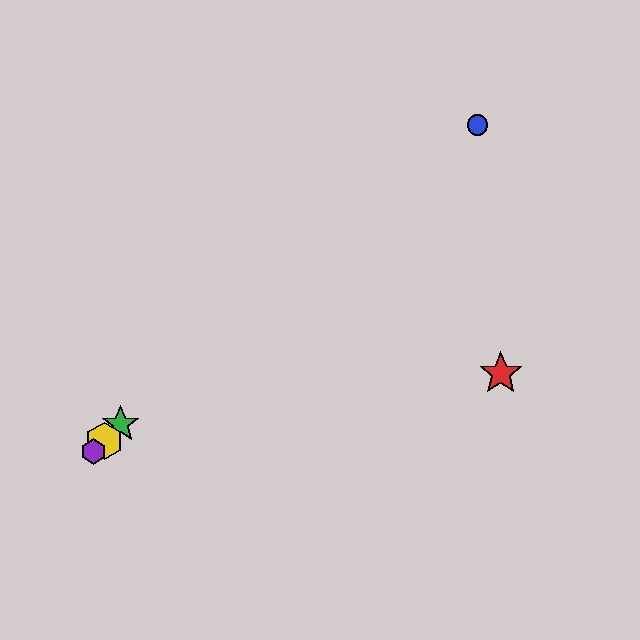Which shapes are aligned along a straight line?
The green star, the yellow hexagon, the purple hexagon are aligned along a straight line.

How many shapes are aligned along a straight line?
3 shapes (the green star, the yellow hexagon, the purple hexagon) are aligned along a straight line.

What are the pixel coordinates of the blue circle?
The blue circle is at (478, 125).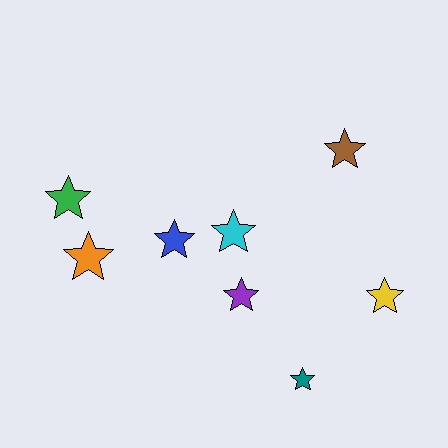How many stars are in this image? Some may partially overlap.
There are 8 stars.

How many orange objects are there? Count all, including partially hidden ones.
There is 1 orange object.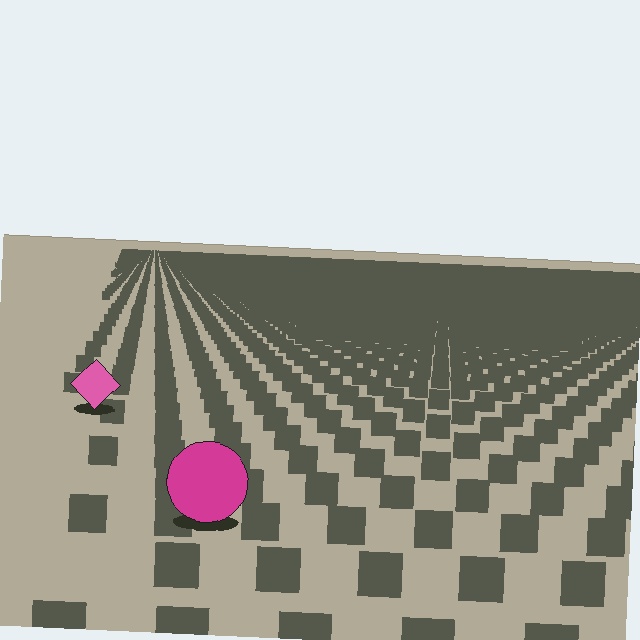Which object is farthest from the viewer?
The pink diamond is farthest from the viewer. It appears smaller and the ground texture around it is denser.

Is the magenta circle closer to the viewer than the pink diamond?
Yes. The magenta circle is closer — you can tell from the texture gradient: the ground texture is coarser near it.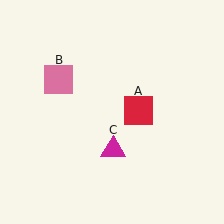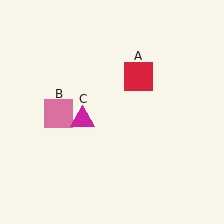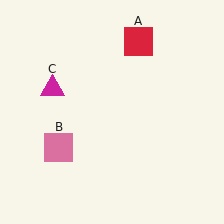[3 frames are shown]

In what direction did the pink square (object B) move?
The pink square (object B) moved down.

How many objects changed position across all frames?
3 objects changed position: red square (object A), pink square (object B), magenta triangle (object C).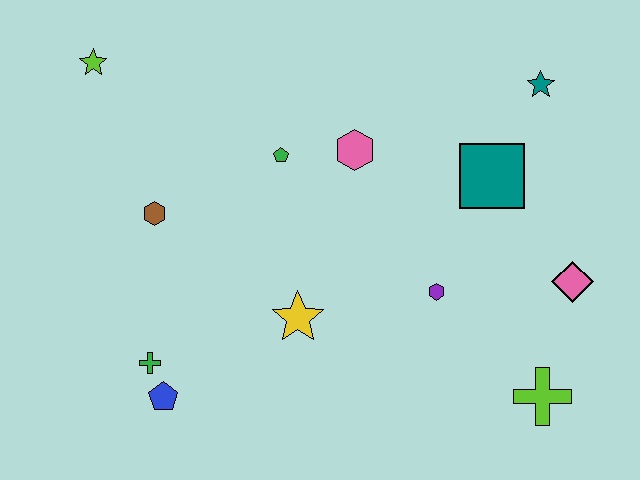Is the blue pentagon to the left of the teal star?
Yes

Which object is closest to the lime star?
The brown hexagon is closest to the lime star.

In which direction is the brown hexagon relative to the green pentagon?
The brown hexagon is to the left of the green pentagon.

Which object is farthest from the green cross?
The teal star is farthest from the green cross.